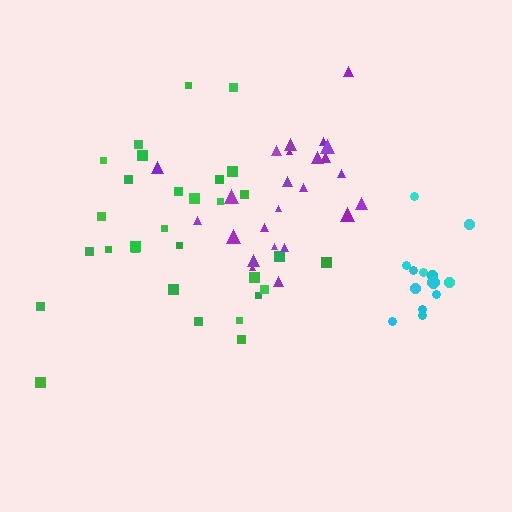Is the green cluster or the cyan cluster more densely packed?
Cyan.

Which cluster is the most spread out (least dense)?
Green.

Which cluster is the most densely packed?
Cyan.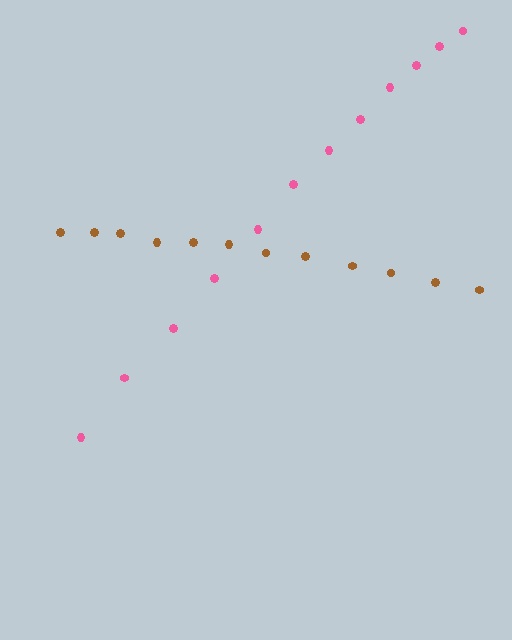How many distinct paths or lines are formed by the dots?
There are 2 distinct paths.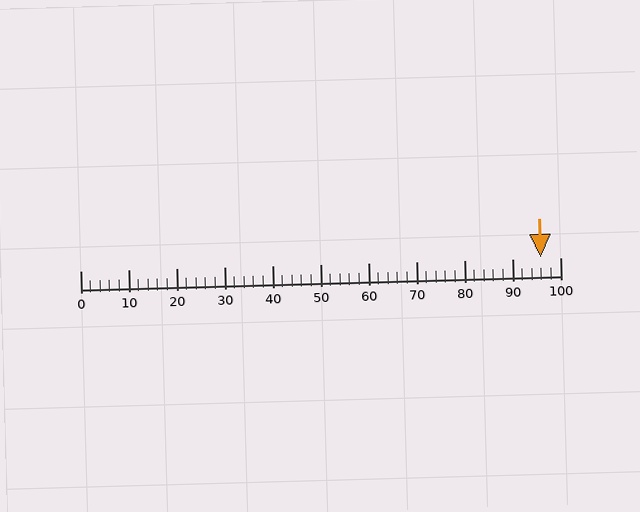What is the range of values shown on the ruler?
The ruler shows values from 0 to 100.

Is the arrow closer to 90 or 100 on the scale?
The arrow is closer to 100.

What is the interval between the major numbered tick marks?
The major tick marks are spaced 10 units apart.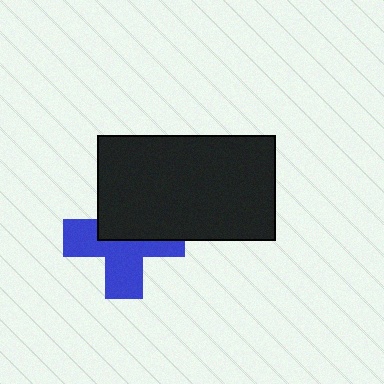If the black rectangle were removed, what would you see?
You would see the complete blue cross.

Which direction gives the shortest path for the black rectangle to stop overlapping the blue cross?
Moving up gives the shortest separation.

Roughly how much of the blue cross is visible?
About half of it is visible (roughly 55%).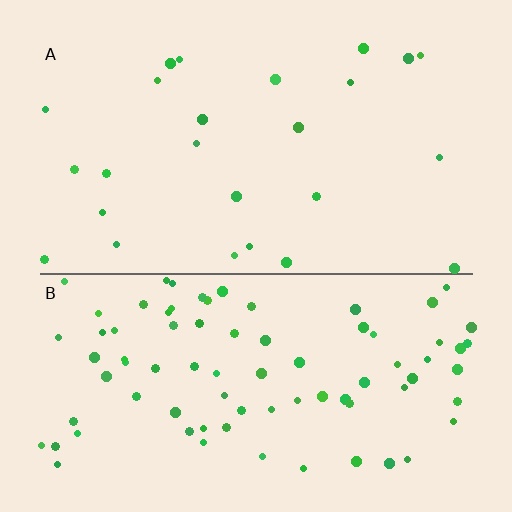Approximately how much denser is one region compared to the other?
Approximately 3.3× — region B over region A.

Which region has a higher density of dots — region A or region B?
B (the bottom).